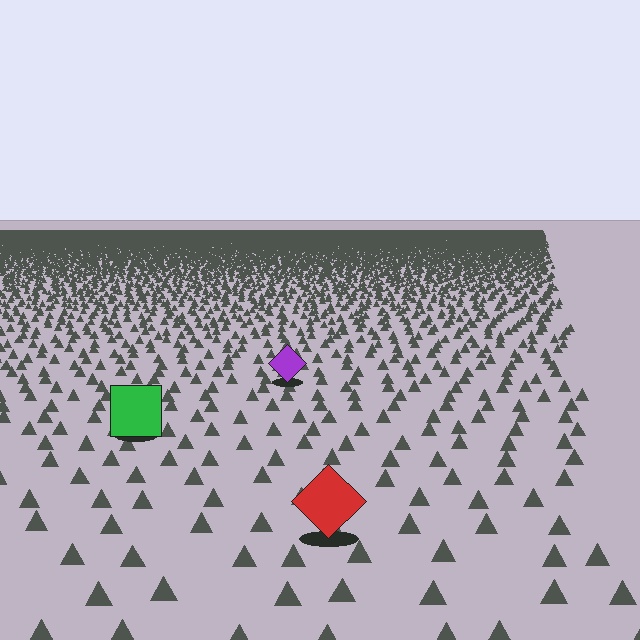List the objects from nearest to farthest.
From nearest to farthest: the red diamond, the green square, the purple diamond.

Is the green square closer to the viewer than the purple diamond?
Yes. The green square is closer — you can tell from the texture gradient: the ground texture is coarser near it.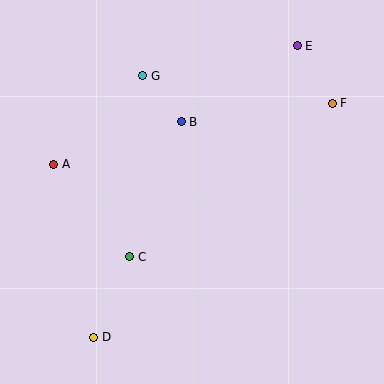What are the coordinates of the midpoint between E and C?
The midpoint between E and C is at (214, 151).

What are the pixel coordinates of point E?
Point E is at (297, 46).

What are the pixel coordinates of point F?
Point F is at (332, 103).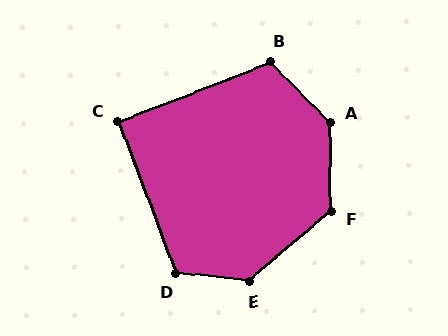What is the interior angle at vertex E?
Approximately 134 degrees (obtuse).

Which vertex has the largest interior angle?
A, at approximately 136 degrees.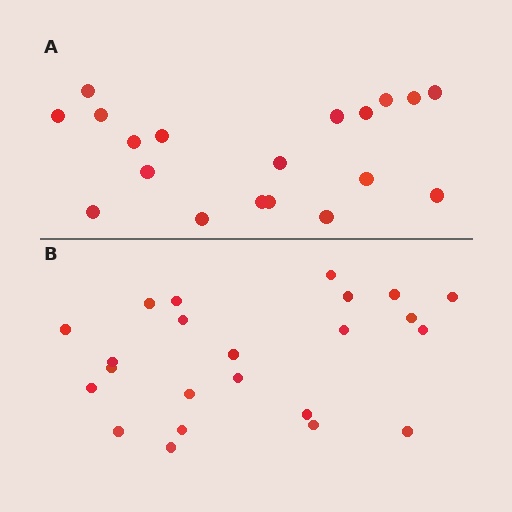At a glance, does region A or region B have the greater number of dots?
Region B (the bottom region) has more dots.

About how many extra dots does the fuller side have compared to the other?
Region B has about 4 more dots than region A.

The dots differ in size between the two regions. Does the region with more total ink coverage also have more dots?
No. Region A has more total ink coverage because its dots are larger, but region B actually contains more individual dots. Total area can be misleading — the number of items is what matters here.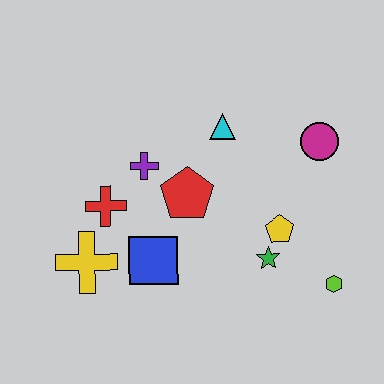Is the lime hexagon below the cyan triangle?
Yes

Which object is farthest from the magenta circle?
The yellow cross is farthest from the magenta circle.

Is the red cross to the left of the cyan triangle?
Yes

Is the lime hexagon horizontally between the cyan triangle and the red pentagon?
No